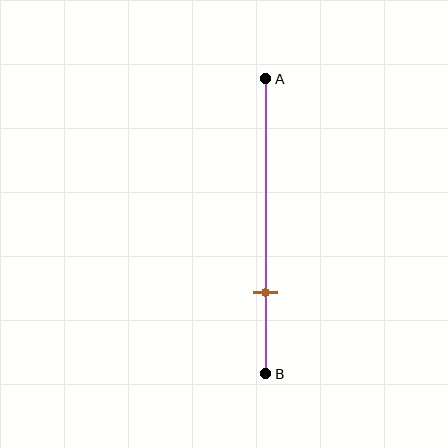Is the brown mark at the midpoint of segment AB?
No, the mark is at about 75% from A, not at the 50% midpoint.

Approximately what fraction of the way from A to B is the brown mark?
The brown mark is approximately 75% of the way from A to B.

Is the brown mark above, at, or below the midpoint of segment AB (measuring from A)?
The brown mark is below the midpoint of segment AB.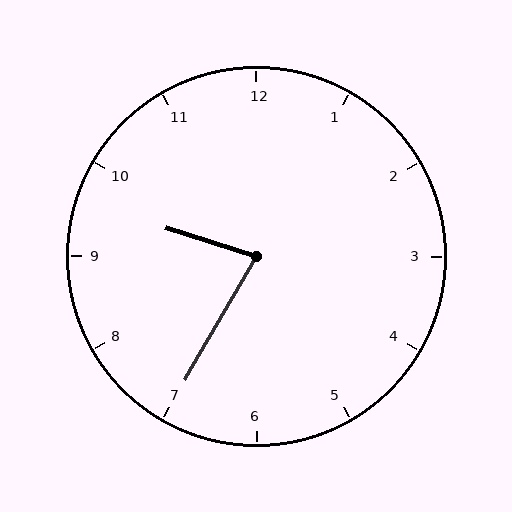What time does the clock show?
9:35.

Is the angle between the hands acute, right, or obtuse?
It is acute.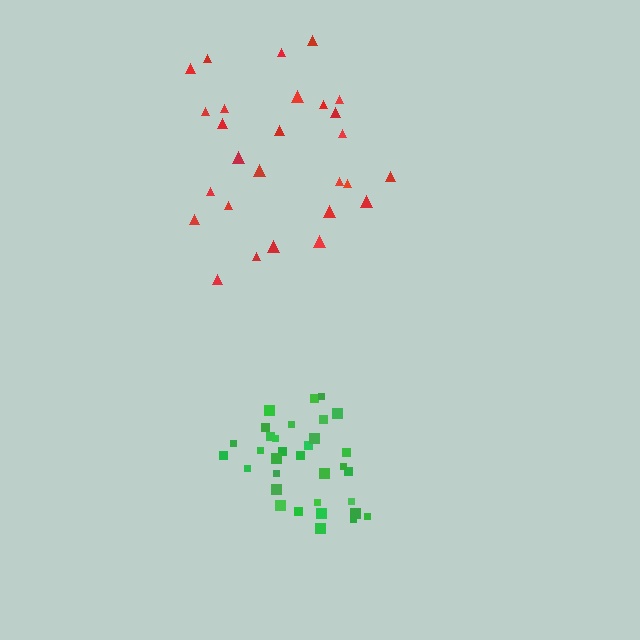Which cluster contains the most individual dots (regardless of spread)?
Green (33).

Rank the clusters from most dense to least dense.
green, red.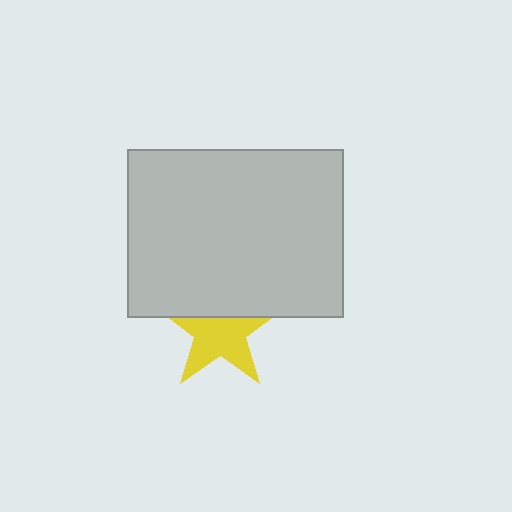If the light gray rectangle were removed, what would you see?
You would see the complete yellow star.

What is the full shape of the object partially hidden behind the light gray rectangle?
The partially hidden object is a yellow star.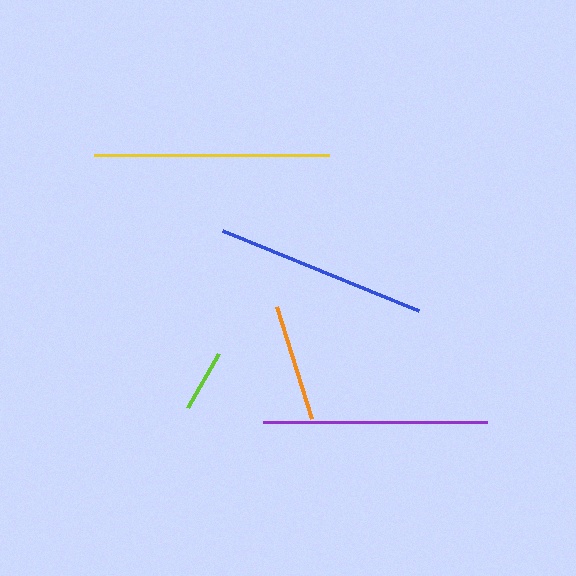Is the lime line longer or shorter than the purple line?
The purple line is longer than the lime line.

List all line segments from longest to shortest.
From longest to shortest: yellow, purple, blue, orange, lime.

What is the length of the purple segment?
The purple segment is approximately 223 pixels long.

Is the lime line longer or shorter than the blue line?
The blue line is longer than the lime line.